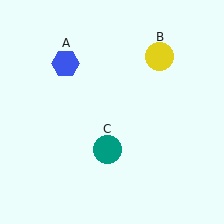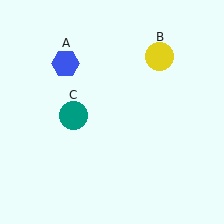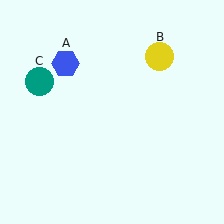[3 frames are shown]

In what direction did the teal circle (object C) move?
The teal circle (object C) moved up and to the left.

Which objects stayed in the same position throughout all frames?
Blue hexagon (object A) and yellow circle (object B) remained stationary.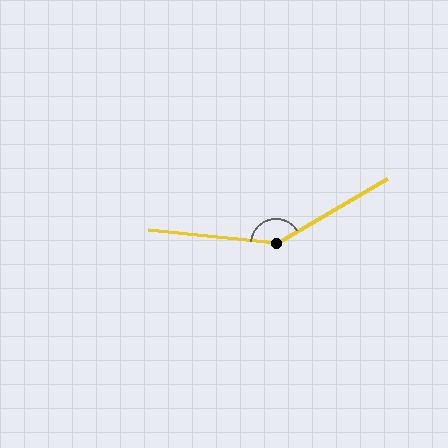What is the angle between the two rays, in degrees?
Approximately 144 degrees.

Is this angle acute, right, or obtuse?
It is obtuse.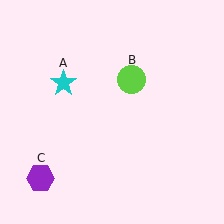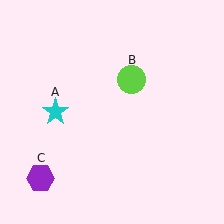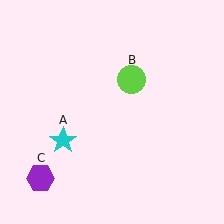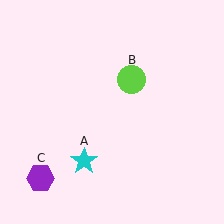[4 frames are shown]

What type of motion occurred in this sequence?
The cyan star (object A) rotated counterclockwise around the center of the scene.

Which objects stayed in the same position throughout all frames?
Lime circle (object B) and purple hexagon (object C) remained stationary.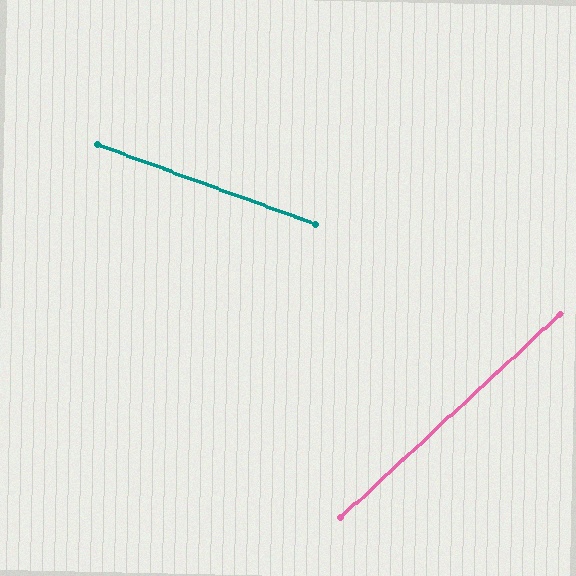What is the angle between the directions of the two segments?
Approximately 63 degrees.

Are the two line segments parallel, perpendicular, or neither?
Neither parallel nor perpendicular — they differ by about 63°.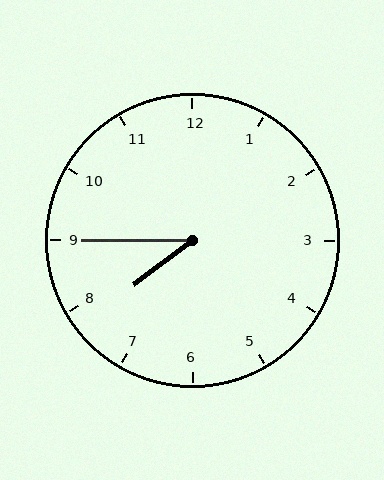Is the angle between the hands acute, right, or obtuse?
It is acute.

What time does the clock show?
7:45.